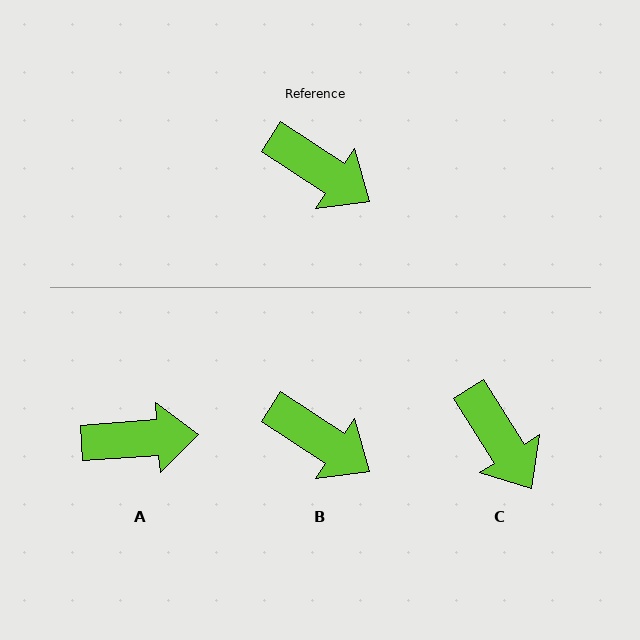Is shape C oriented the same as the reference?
No, it is off by about 24 degrees.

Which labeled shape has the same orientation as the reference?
B.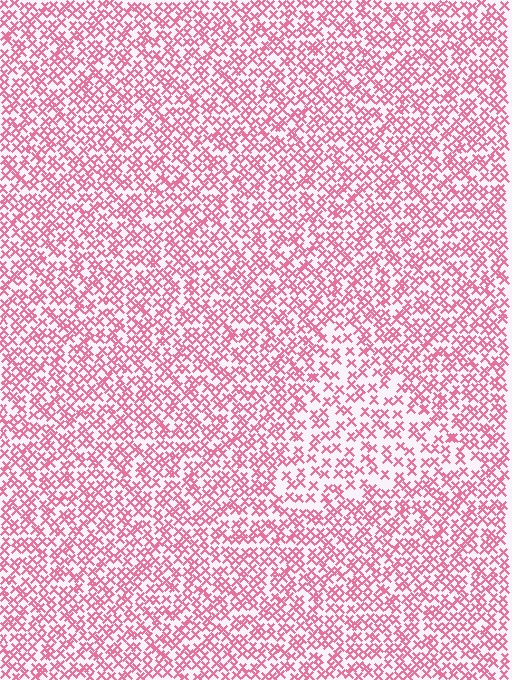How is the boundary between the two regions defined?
The boundary is defined by a change in element density (approximately 1.6x ratio). All elements are the same color, size, and shape.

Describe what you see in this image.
The image contains small pink elements arranged at two different densities. A triangle-shaped region is visible where the elements are less densely packed than the surrounding area.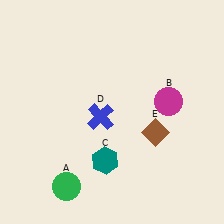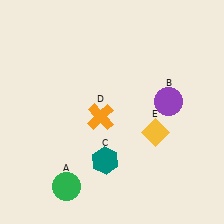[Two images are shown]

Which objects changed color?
B changed from magenta to purple. D changed from blue to orange. E changed from brown to yellow.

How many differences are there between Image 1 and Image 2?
There are 3 differences between the two images.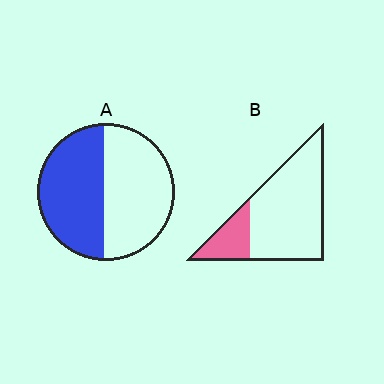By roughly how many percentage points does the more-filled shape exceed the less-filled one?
By roughly 25 percentage points (A over B).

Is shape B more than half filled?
No.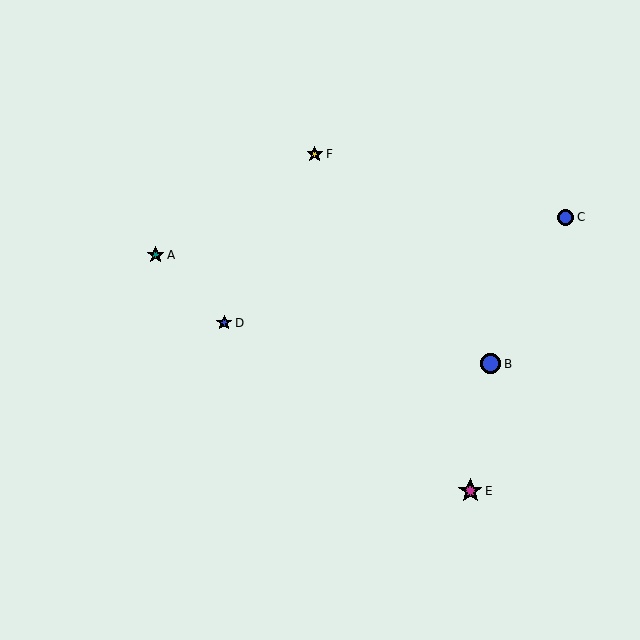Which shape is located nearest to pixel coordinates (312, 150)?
The yellow star (labeled F) at (315, 154) is nearest to that location.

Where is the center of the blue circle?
The center of the blue circle is at (491, 364).